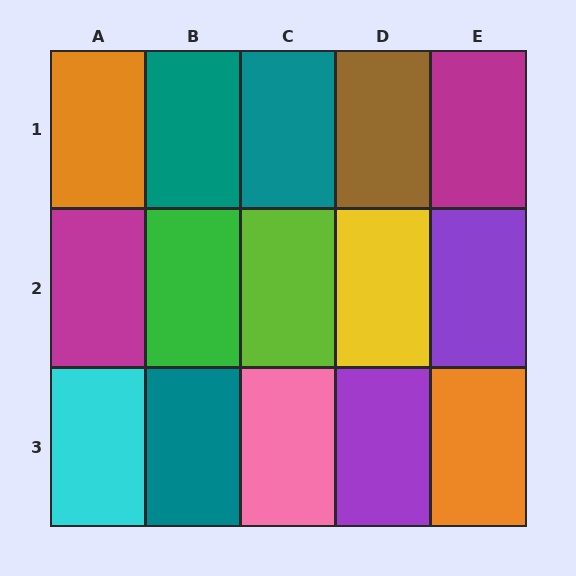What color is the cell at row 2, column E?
Purple.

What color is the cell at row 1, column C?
Teal.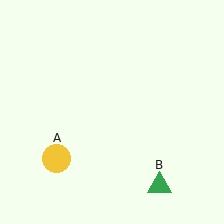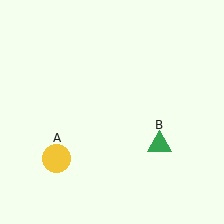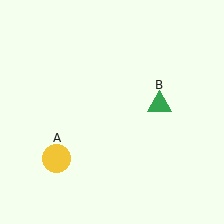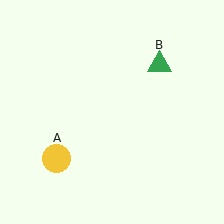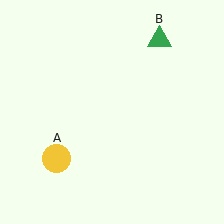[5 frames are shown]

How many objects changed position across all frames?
1 object changed position: green triangle (object B).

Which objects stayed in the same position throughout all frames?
Yellow circle (object A) remained stationary.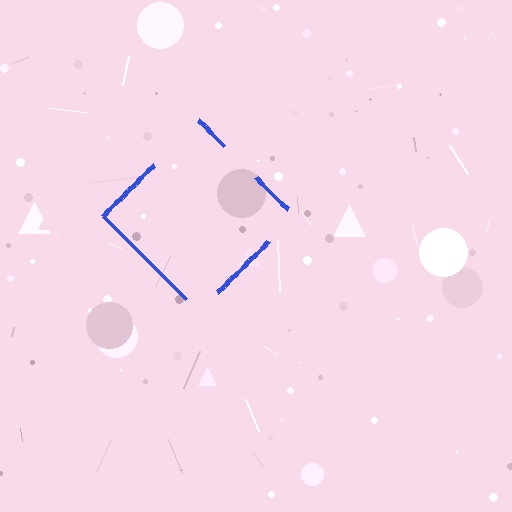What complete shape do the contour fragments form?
The contour fragments form a diamond.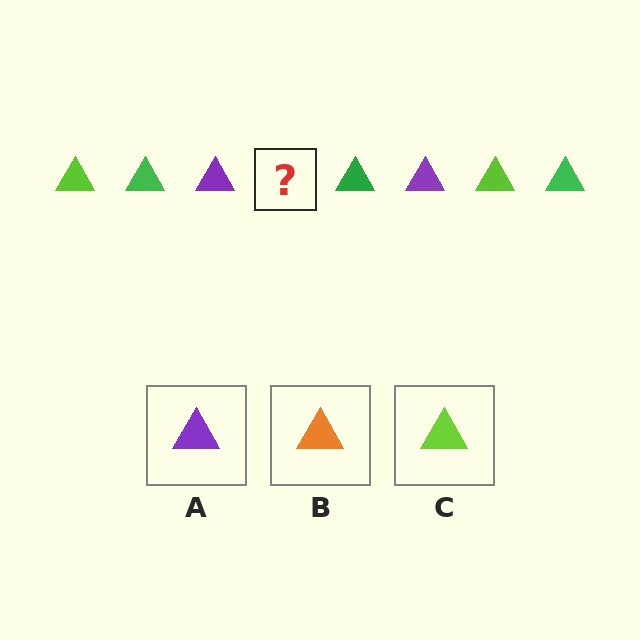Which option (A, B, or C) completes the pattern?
C.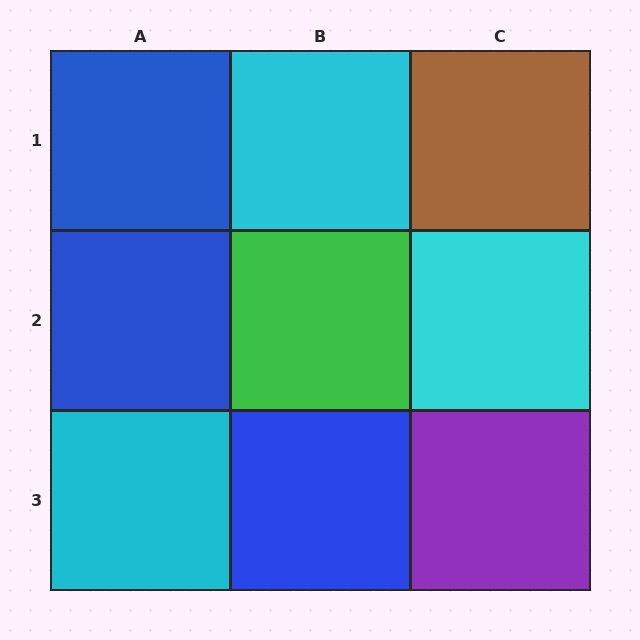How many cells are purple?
1 cell is purple.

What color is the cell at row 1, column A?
Blue.